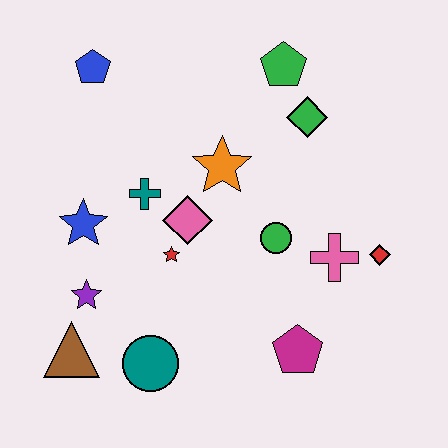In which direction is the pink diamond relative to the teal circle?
The pink diamond is above the teal circle.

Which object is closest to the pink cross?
The red diamond is closest to the pink cross.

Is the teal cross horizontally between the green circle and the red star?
No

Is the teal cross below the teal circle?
No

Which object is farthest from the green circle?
The blue pentagon is farthest from the green circle.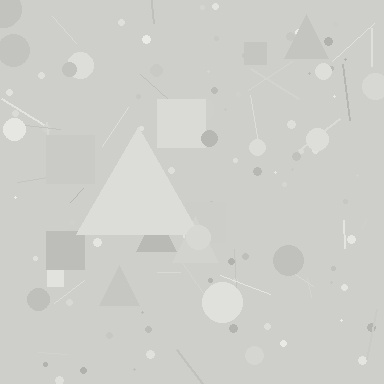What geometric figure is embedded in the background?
A triangle is embedded in the background.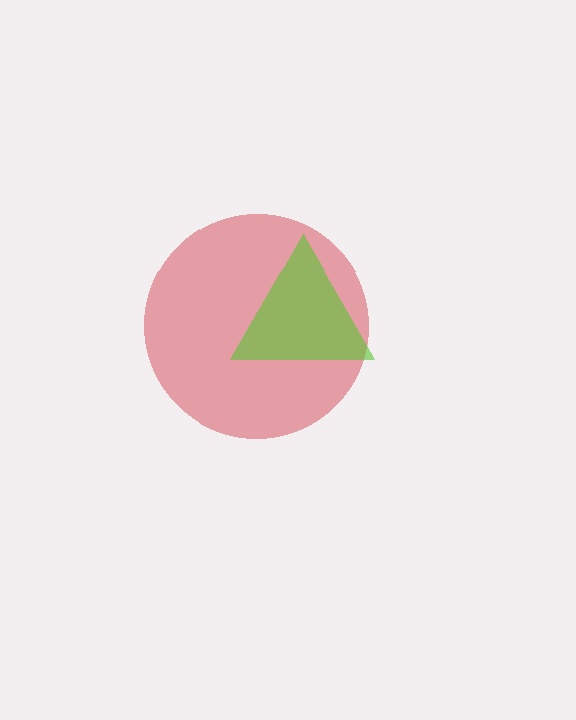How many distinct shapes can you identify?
There are 2 distinct shapes: a red circle, a lime triangle.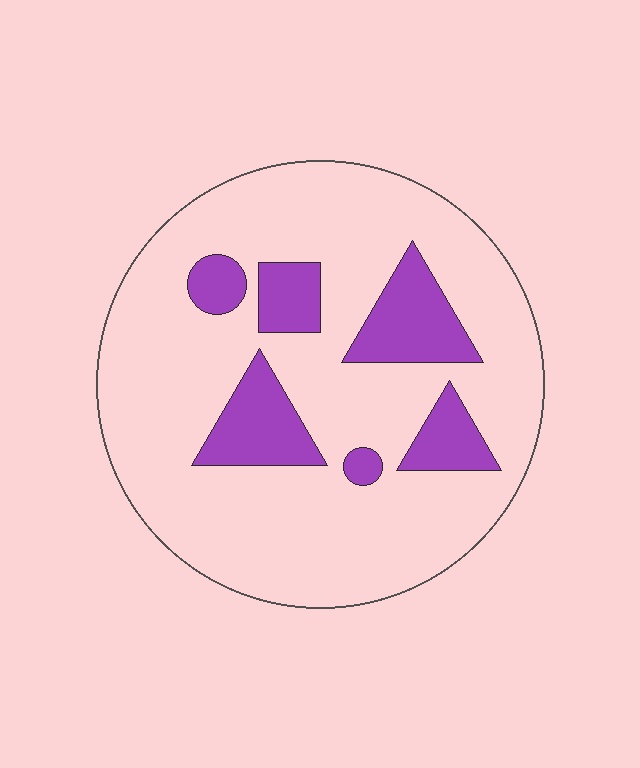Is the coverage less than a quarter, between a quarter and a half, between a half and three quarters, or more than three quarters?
Less than a quarter.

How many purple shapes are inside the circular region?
6.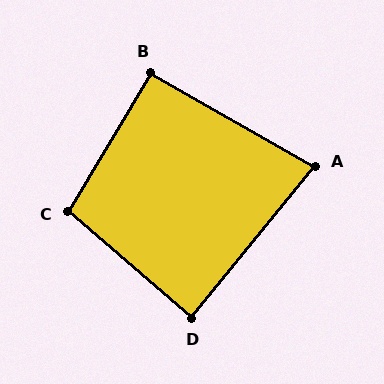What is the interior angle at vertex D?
Approximately 89 degrees (approximately right).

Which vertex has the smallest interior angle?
A, at approximately 80 degrees.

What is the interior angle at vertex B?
Approximately 91 degrees (approximately right).